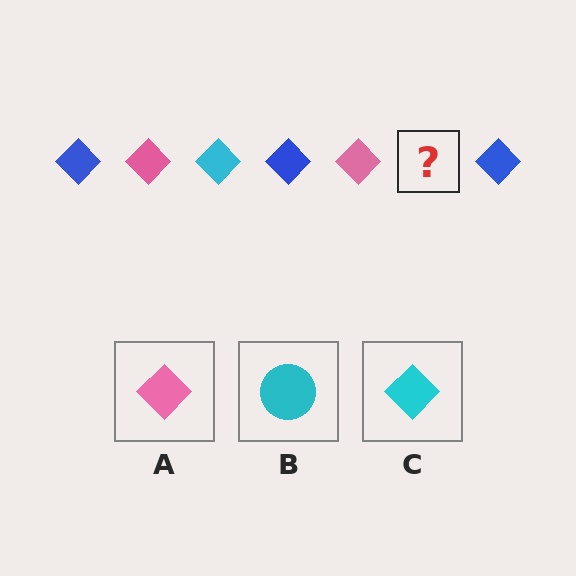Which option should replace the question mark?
Option C.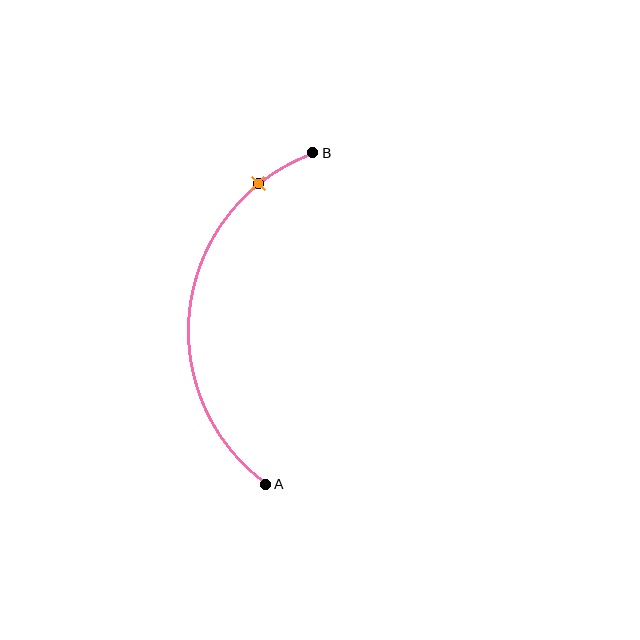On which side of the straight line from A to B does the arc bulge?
The arc bulges to the left of the straight line connecting A and B.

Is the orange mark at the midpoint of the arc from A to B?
No. The orange mark lies on the arc but is closer to endpoint B. The arc midpoint would be at the point on the curve equidistant along the arc from both A and B.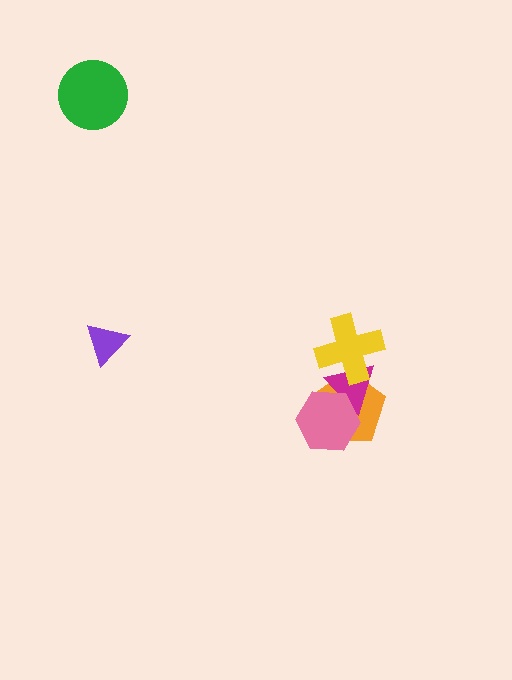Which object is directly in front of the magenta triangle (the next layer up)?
The pink hexagon is directly in front of the magenta triangle.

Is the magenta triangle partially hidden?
Yes, it is partially covered by another shape.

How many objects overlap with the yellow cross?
2 objects overlap with the yellow cross.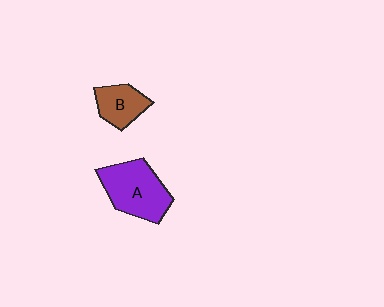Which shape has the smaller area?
Shape B (brown).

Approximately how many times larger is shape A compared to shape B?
Approximately 1.8 times.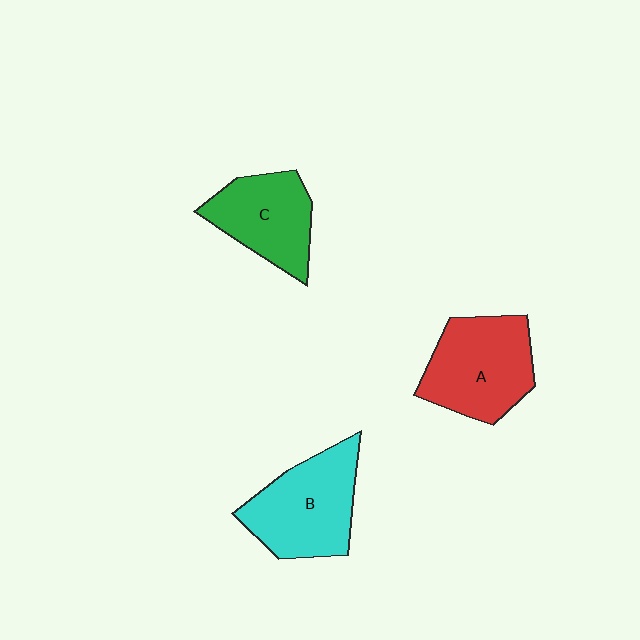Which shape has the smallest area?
Shape C (green).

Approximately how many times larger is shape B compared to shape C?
Approximately 1.2 times.